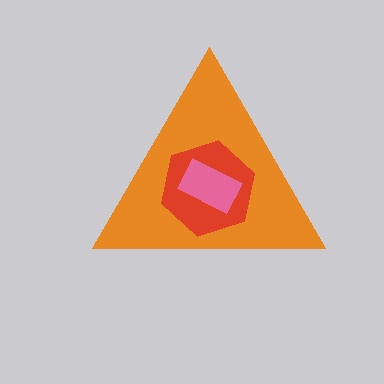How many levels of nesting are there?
3.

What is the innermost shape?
The pink rectangle.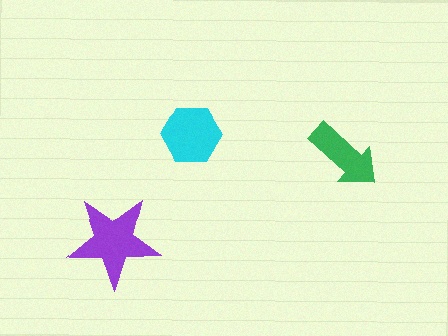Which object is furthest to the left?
The purple star is leftmost.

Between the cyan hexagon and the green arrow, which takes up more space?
The cyan hexagon.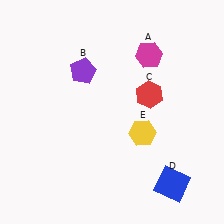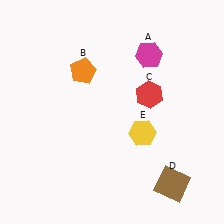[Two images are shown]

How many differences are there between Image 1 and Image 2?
There are 2 differences between the two images.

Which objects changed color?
B changed from purple to orange. D changed from blue to brown.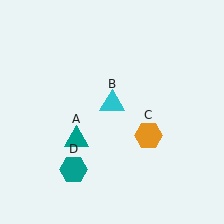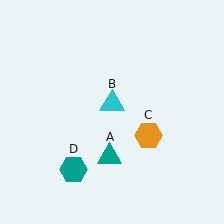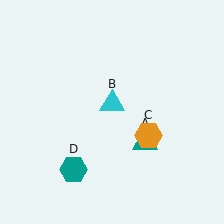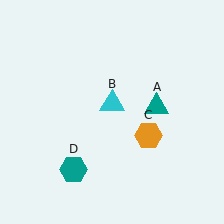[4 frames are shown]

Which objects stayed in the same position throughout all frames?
Cyan triangle (object B) and orange hexagon (object C) and teal hexagon (object D) remained stationary.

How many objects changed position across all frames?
1 object changed position: teal triangle (object A).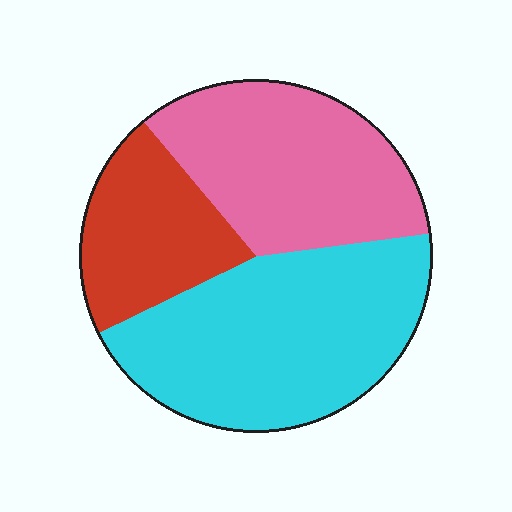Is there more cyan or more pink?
Cyan.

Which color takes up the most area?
Cyan, at roughly 45%.